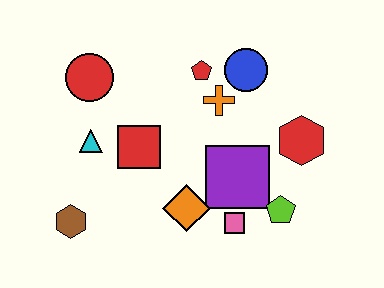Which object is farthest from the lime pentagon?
The red circle is farthest from the lime pentagon.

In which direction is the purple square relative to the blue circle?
The purple square is below the blue circle.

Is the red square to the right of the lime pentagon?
No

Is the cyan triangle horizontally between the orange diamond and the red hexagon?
No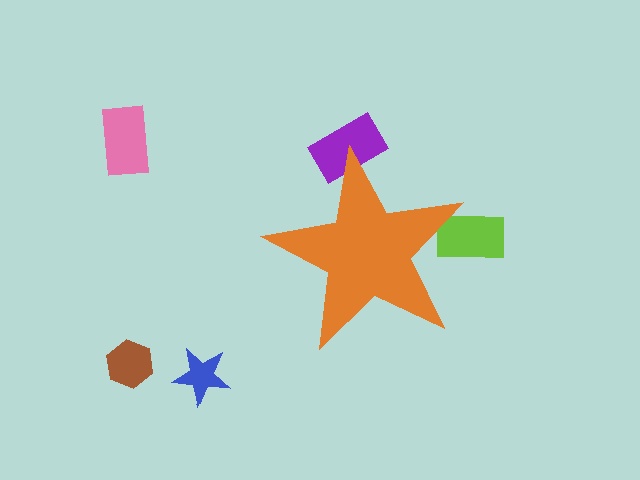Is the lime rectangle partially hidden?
Yes, the lime rectangle is partially hidden behind the orange star.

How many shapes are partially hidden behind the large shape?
2 shapes are partially hidden.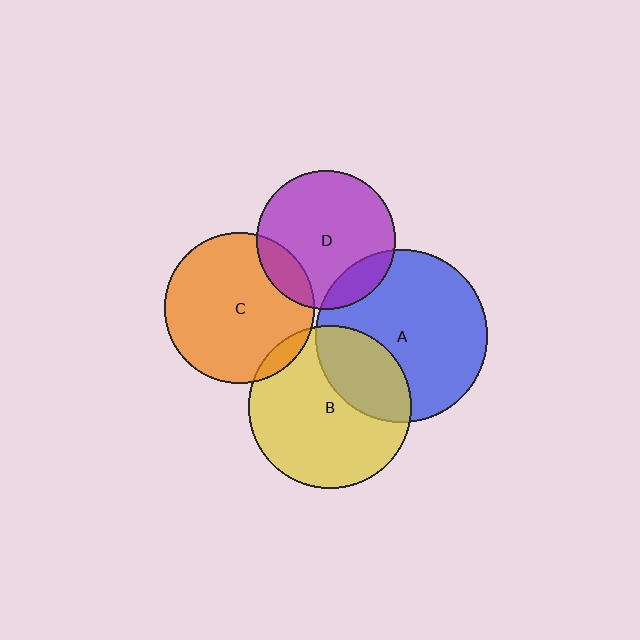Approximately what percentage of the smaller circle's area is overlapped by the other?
Approximately 5%.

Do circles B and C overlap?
Yes.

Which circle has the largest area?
Circle A (blue).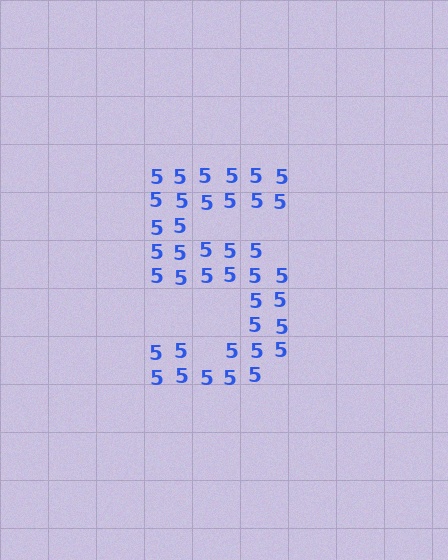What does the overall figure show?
The overall figure shows the digit 5.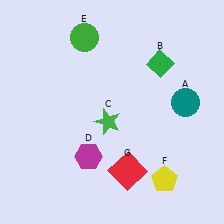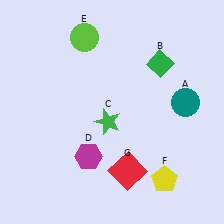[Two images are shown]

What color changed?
The circle (E) changed from green in Image 1 to lime in Image 2.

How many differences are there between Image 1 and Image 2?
There is 1 difference between the two images.